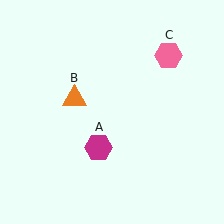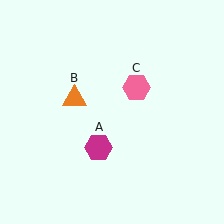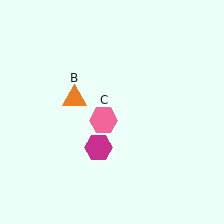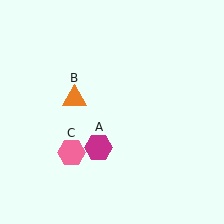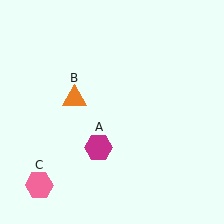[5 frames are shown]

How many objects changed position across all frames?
1 object changed position: pink hexagon (object C).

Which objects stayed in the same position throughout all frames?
Magenta hexagon (object A) and orange triangle (object B) remained stationary.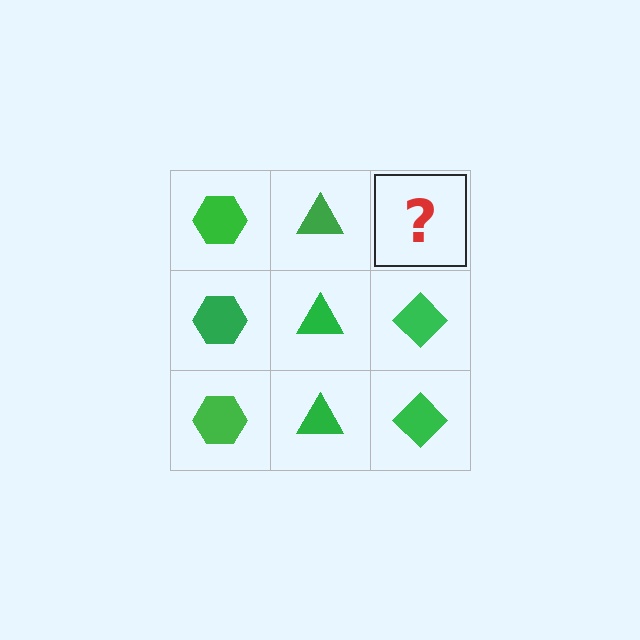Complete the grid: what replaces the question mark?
The question mark should be replaced with a green diamond.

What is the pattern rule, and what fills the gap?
The rule is that each column has a consistent shape. The gap should be filled with a green diamond.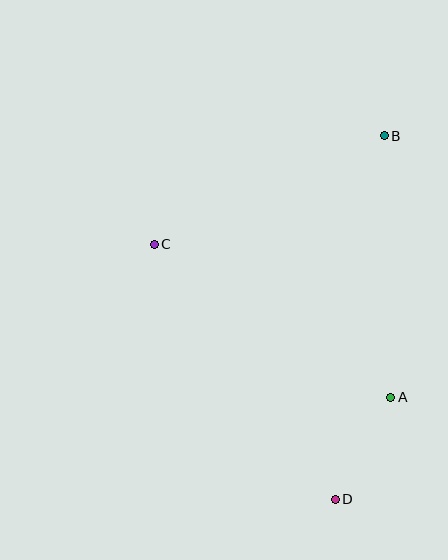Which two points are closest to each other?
Points A and D are closest to each other.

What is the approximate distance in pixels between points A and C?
The distance between A and C is approximately 281 pixels.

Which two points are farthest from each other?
Points B and D are farthest from each other.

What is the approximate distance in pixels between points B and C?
The distance between B and C is approximately 254 pixels.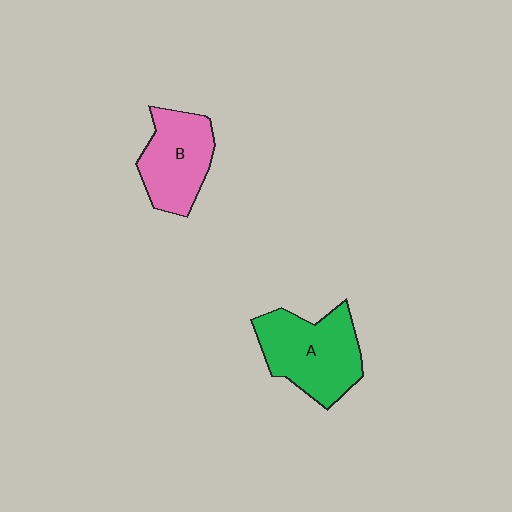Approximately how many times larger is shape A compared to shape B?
Approximately 1.2 times.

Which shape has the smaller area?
Shape B (pink).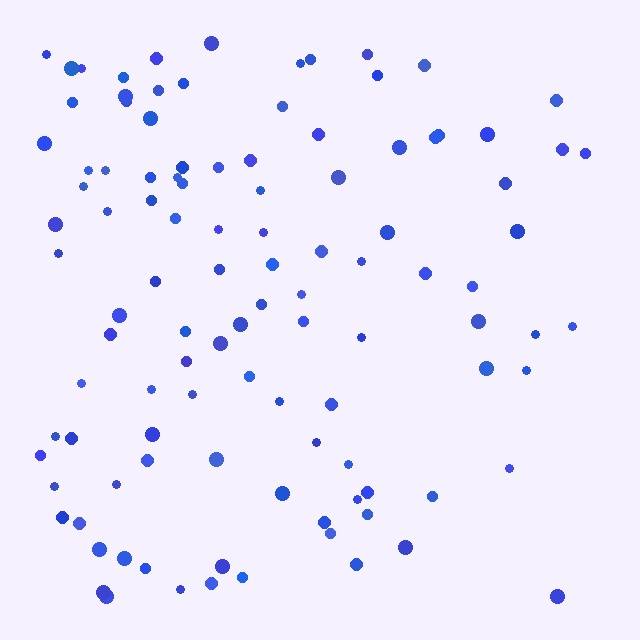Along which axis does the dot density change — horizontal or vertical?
Horizontal.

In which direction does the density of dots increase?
From right to left, with the left side densest.